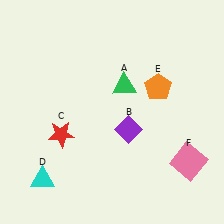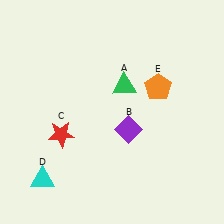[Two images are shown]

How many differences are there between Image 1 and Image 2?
There is 1 difference between the two images.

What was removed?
The pink square (F) was removed in Image 2.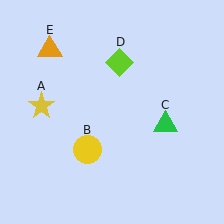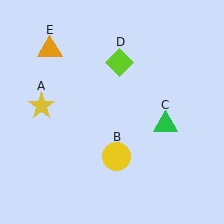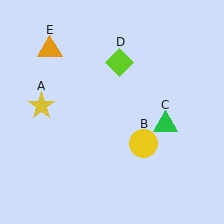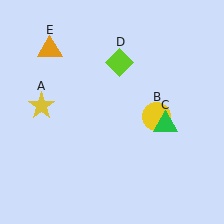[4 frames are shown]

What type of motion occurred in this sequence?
The yellow circle (object B) rotated counterclockwise around the center of the scene.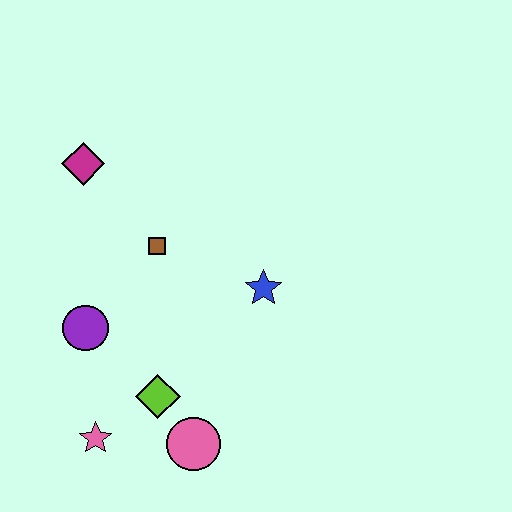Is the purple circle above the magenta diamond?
No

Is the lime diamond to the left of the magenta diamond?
No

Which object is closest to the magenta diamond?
The brown square is closest to the magenta diamond.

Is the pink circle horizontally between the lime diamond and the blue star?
Yes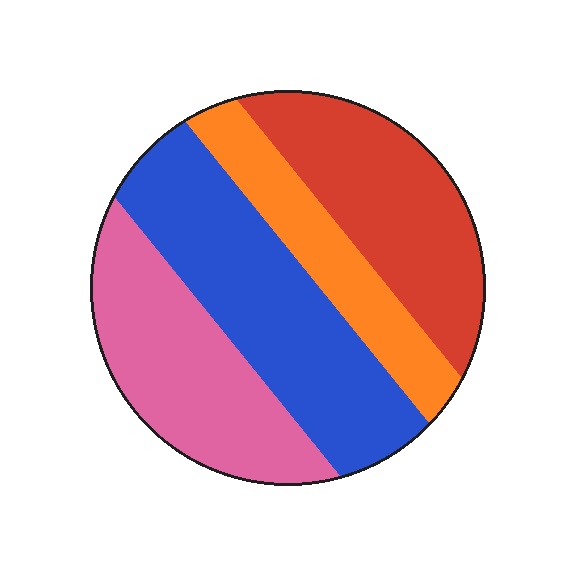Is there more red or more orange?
Red.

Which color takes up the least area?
Orange, at roughly 15%.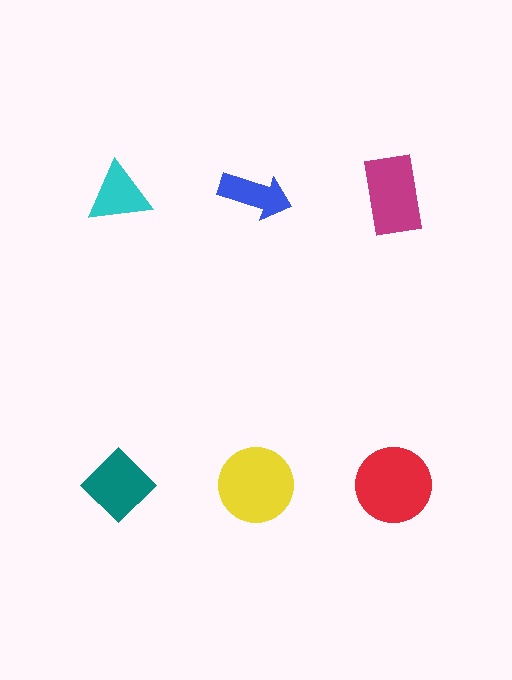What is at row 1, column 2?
A blue arrow.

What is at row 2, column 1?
A teal diamond.